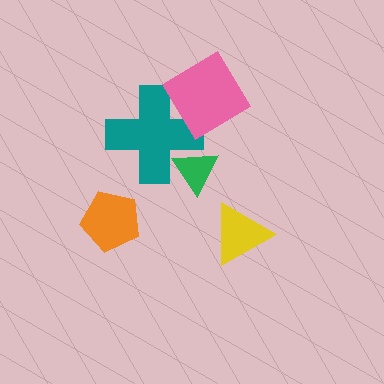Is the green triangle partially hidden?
No, no other shape covers it.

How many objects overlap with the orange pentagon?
0 objects overlap with the orange pentagon.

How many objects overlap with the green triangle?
1 object overlaps with the green triangle.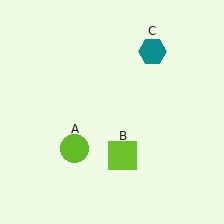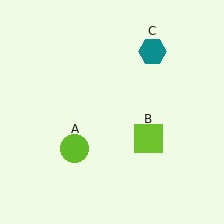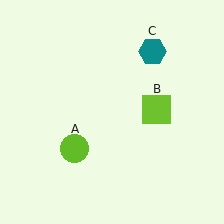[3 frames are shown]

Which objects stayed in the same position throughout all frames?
Lime circle (object A) and teal hexagon (object C) remained stationary.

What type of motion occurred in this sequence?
The lime square (object B) rotated counterclockwise around the center of the scene.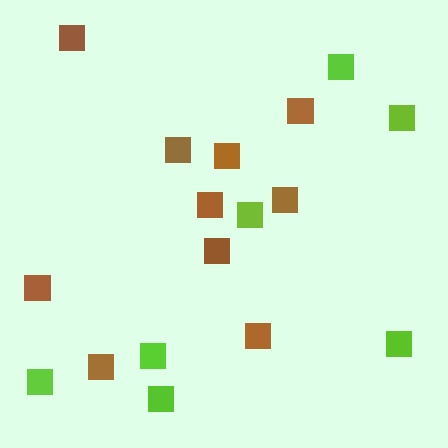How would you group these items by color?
There are 2 groups: one group of brown squares (10) and one group of lime squares (7).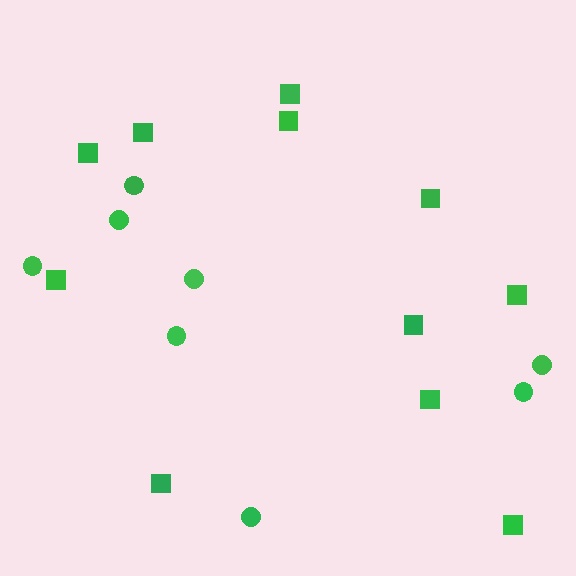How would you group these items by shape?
There are 2 groups: one group of squares (11) and one group of circles (8).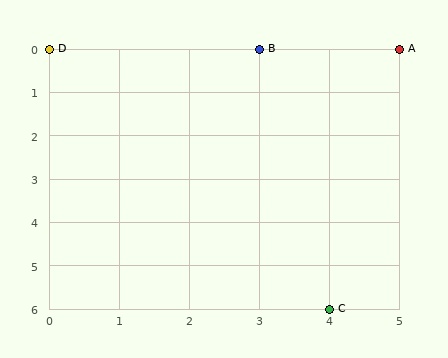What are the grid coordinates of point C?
Point C is at grid coordinates (4, 6).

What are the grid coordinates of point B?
Point B is at grid coordinates (3, 0).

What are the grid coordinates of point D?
Point D is at grid coordinates (0, 0).